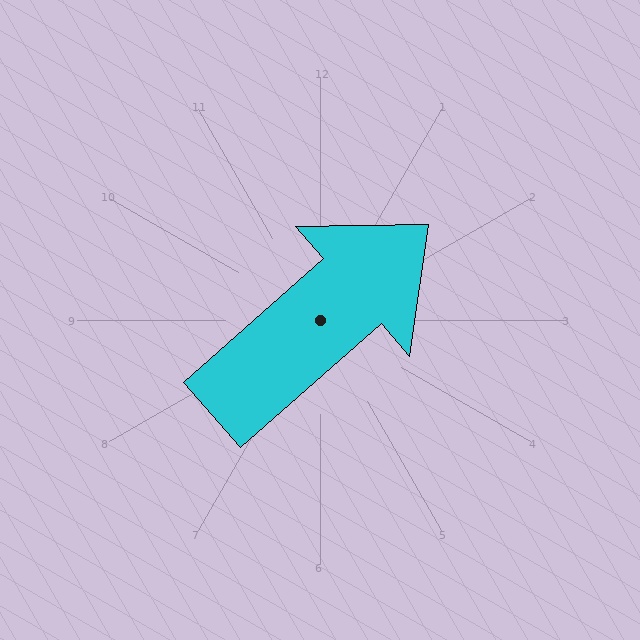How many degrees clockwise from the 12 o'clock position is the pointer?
Approximately 49 degrees.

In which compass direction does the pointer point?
Northeast.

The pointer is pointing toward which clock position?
Roughly 2 o'clock.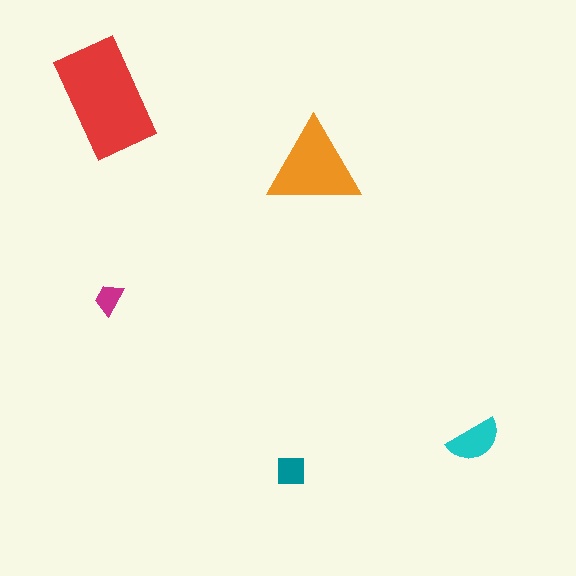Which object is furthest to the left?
The red rectangle is leftmost.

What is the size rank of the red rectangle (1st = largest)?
1st.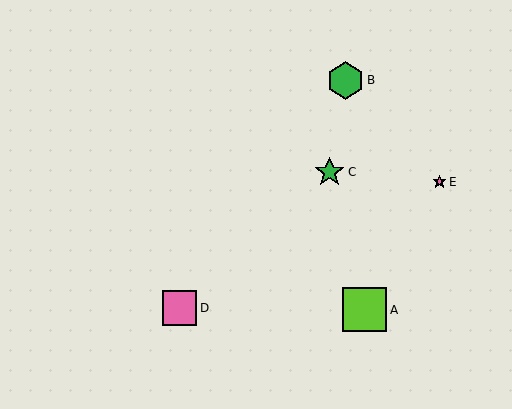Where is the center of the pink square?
The center of the pink square is at (179, 308).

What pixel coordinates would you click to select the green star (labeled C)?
Click at (330, 172) to select the green star C.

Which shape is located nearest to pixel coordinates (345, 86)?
The green hexagon (labeled B) at (346, 81) is nearest to that location.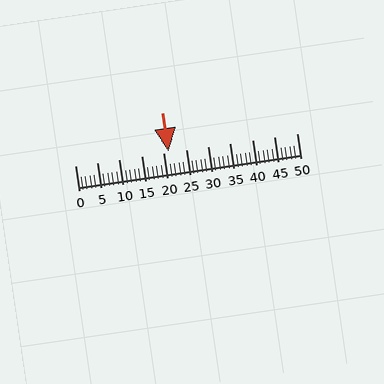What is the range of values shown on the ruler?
The ruler shows values from 0 to 50.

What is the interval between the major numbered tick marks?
The major tick marks are spaced 5 units apart.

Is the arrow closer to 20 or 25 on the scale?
The arrow is closer to 20.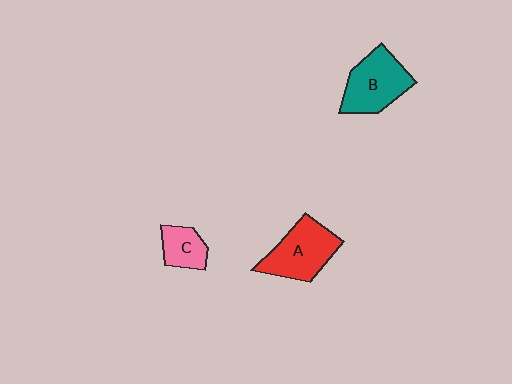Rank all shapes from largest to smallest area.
From largest to smallest: A (red), B (teal), C (pink).